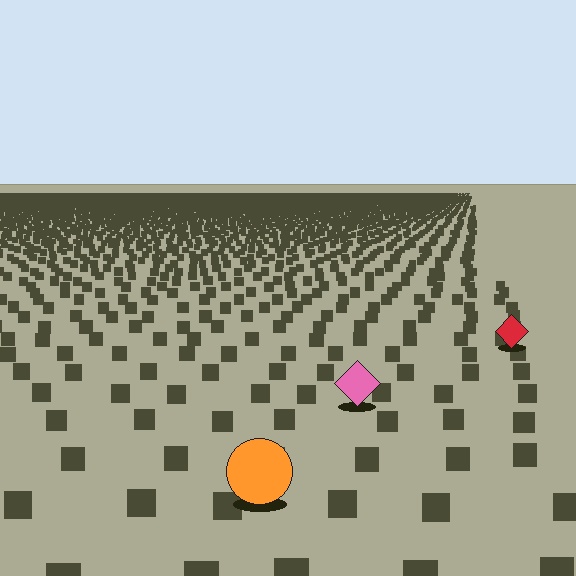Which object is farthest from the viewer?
The red diamond is farthest from the viewer. It appears smaller and the ground texture around it is denser.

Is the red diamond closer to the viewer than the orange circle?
No. The orange circle is closer — you can tell from the texture gradient: the ground texture is coarser near it.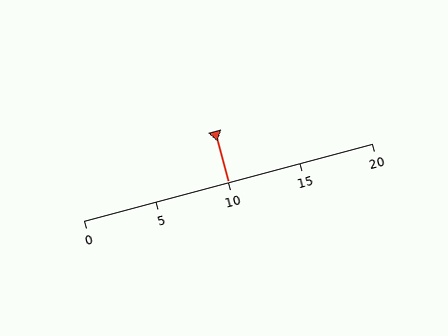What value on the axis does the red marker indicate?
The marker indicates approximately 10.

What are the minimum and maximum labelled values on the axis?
The axis runs from 0 to 20.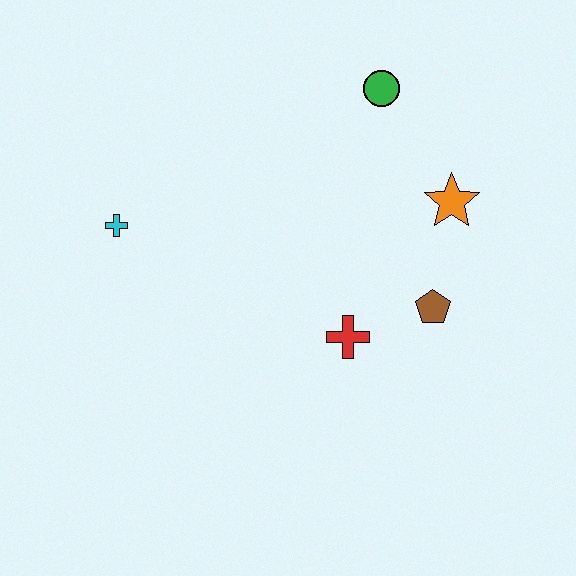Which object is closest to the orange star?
The brown pentagon is closest to the orange star.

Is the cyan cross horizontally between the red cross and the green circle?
No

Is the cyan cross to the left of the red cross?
Yes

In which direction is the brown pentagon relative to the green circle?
The brown pentagon is below the green circle.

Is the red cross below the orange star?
Yes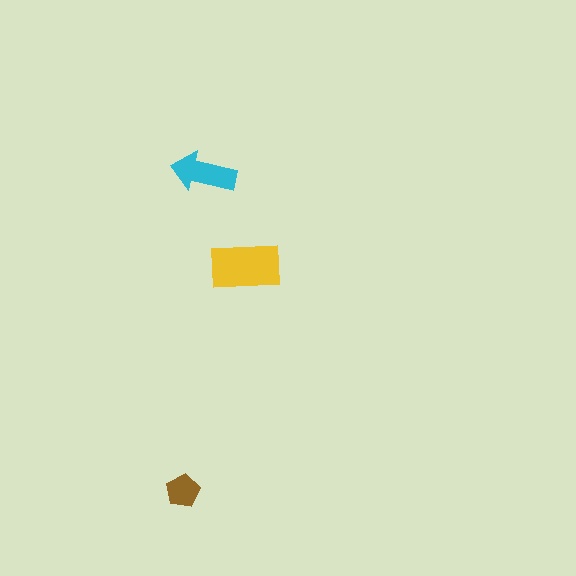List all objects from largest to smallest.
The yellow rectangle, the cyan arrow, the brown pentagon.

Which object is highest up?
The cyan arrow is topmost.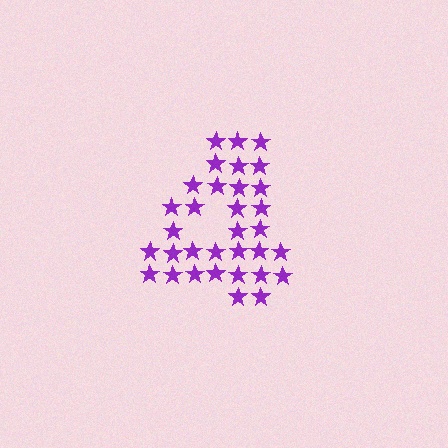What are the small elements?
The small elements are stars.